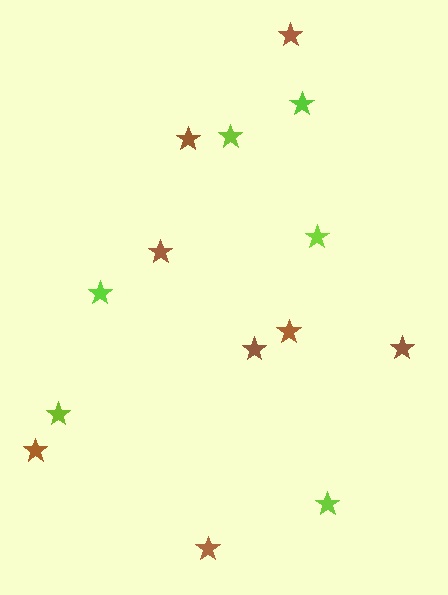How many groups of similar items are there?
There are 2 groups: one group of lime stars (6) and one group of brown stars (8).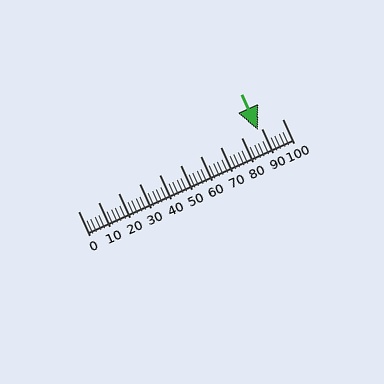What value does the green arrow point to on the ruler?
The green arrow points to approximately 88.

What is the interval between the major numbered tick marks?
The major tick marks are spaced 10 units apart.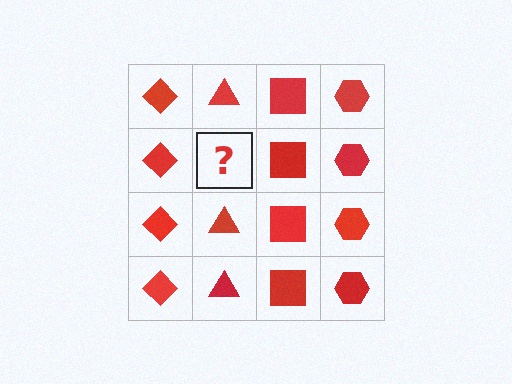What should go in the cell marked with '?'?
The missing cell should contain a red triangle.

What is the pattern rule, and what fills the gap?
The rule is that each column has a consistent shape. The gap should be filled with a red triangle.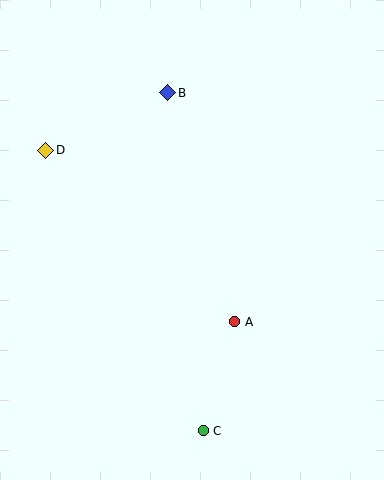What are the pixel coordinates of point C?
Point C is at (203, 431).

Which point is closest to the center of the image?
Point A at (235, 322) is closest to the center.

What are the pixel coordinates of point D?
Point D is at (46, 150).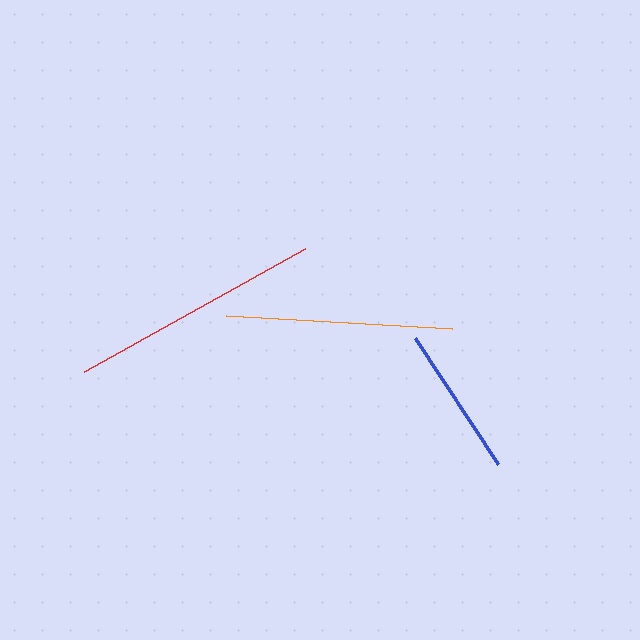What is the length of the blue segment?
The blue segment is approximately 151 pixels long.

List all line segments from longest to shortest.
From longest to shortest: red, orange, blue.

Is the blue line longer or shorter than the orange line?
The orange line is longer than the blue line.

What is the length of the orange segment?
The orange segment is approximately 227 pixels long.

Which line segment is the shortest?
The blue line is the shortest at approximately 151 pixels.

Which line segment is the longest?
The red line is the longest at approximately 254 pixels.